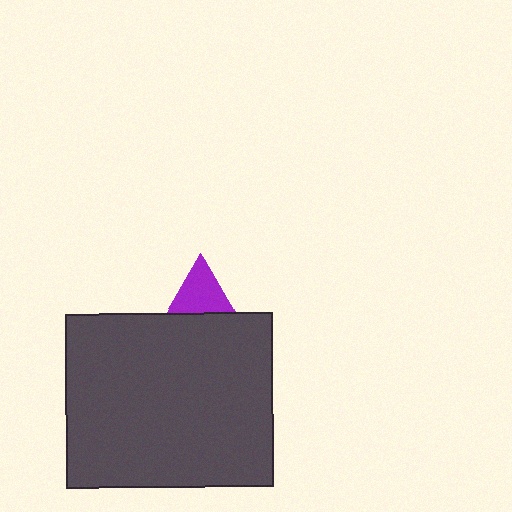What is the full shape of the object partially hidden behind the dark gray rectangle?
The partially hidden object is a purple triangle.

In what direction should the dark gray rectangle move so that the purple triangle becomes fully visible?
The dark gray rectangle should move down. That is the shortest direction to clear the overlap and leave the purple triangle fully visible.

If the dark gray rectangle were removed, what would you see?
You would see the complete purple triangle.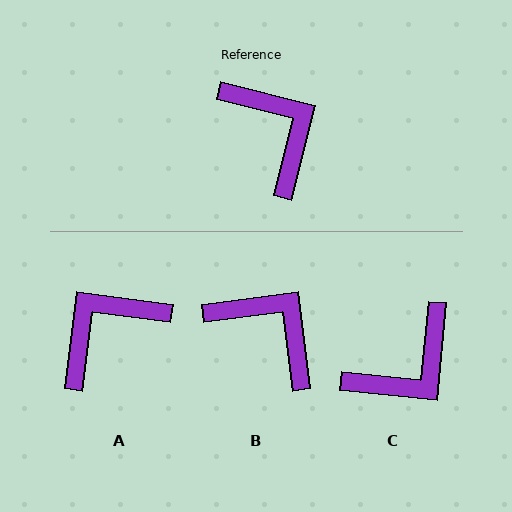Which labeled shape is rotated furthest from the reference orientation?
A, about 97 degrees away.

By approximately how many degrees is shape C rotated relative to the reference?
Approximately 81 degrees clockwise.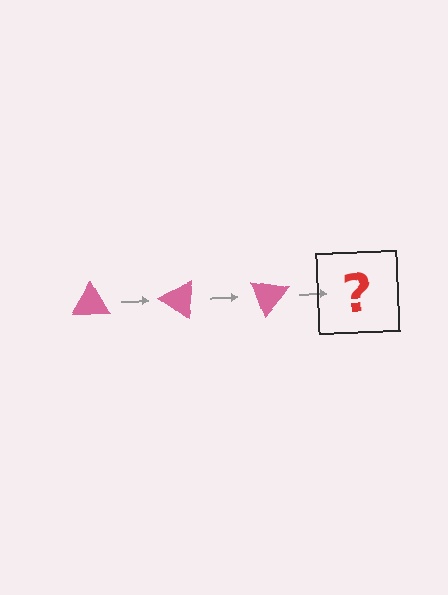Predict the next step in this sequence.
The next step is a pink triangle rotated 105 degrees.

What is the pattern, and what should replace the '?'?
The pattern is that the triangle rotates 35 degrees each step. The '?' should be a pink triangle rotated 105 degrees.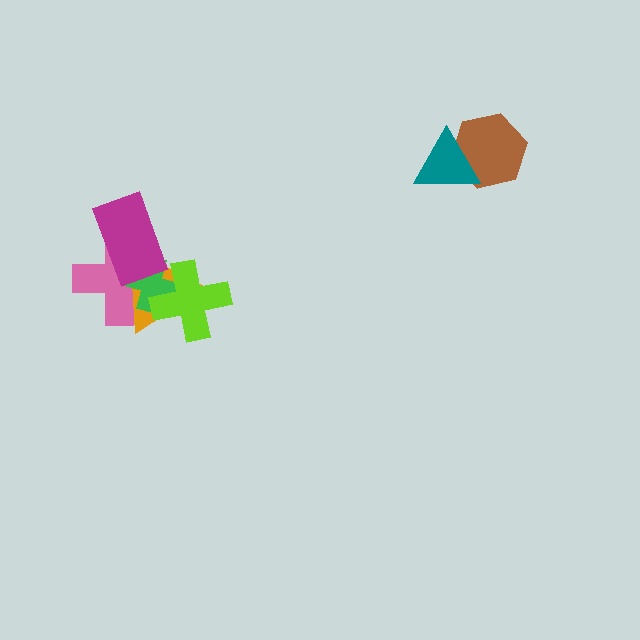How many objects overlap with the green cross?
4 objects overlap with the green cross.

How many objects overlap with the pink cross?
4 objects overlap with the pink cross.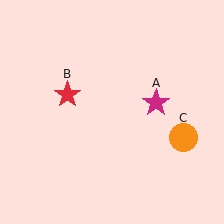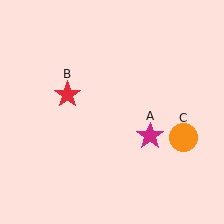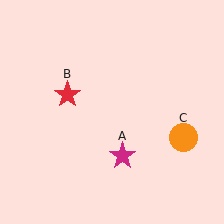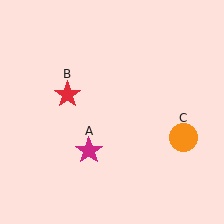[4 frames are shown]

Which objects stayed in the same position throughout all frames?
Red star (object B) and orange circle (object C) remained stationary.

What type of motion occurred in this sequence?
The magenta star (object A) rotated clockwise around the center of the scene.